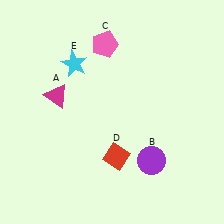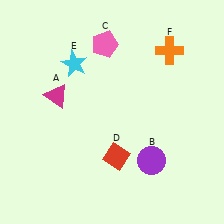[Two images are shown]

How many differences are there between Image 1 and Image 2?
There is 1 difference between the two images.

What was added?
An orange cross (F) was added in Image 2.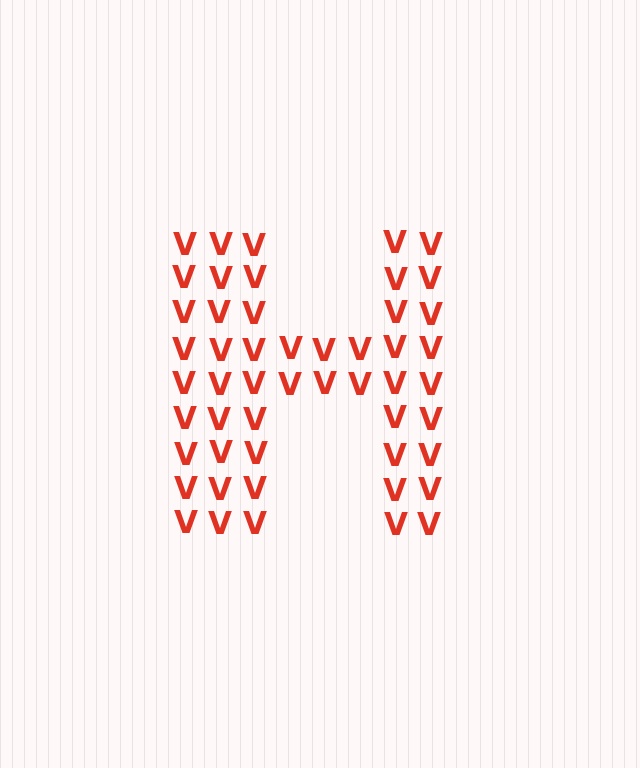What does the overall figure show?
The overall figure shows the letter H.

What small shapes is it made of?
It is made of small letter V's.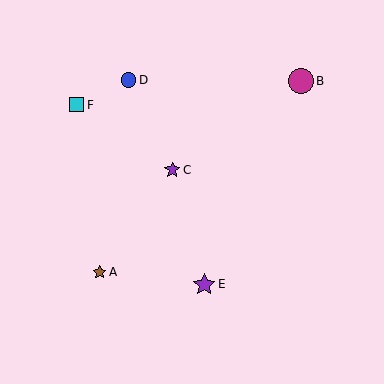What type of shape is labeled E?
Shape E is a purple star.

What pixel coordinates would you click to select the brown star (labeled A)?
Click at (99, 272) to select the brown star A.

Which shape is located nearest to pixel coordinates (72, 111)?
The cyan square (labeled F) at (77, 105) is nearest to that location.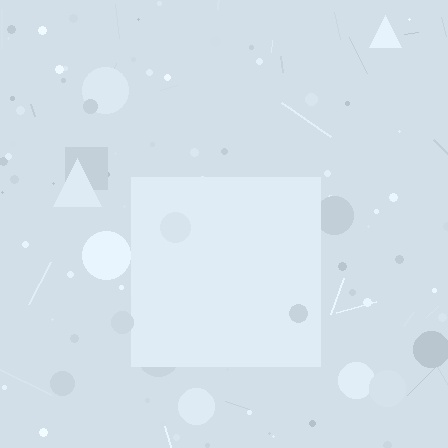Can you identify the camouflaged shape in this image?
The camouflaged shape is a square.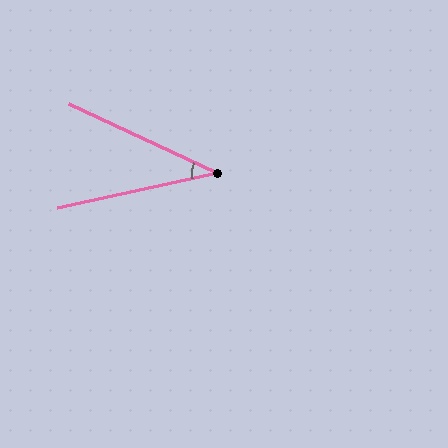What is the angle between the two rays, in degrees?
Approximately 37 degrees.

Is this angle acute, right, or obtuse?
It is acute.